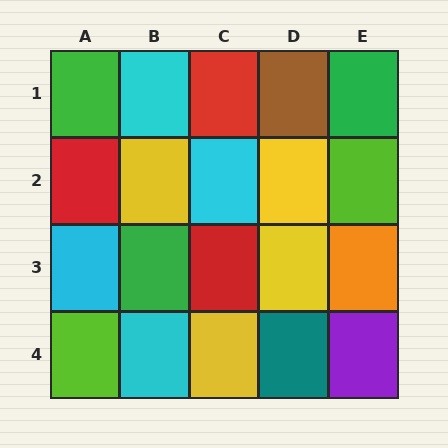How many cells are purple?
1 cell is purple.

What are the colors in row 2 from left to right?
Red, yellow, cyan, yellow, lime.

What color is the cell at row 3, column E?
Orange.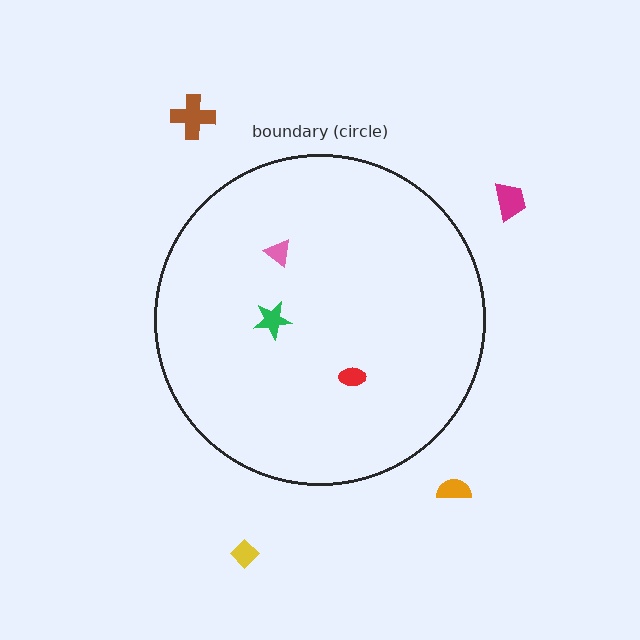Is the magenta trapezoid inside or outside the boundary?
Outside.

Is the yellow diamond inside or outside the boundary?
Outside.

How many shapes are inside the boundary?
3 inside, 4 outside.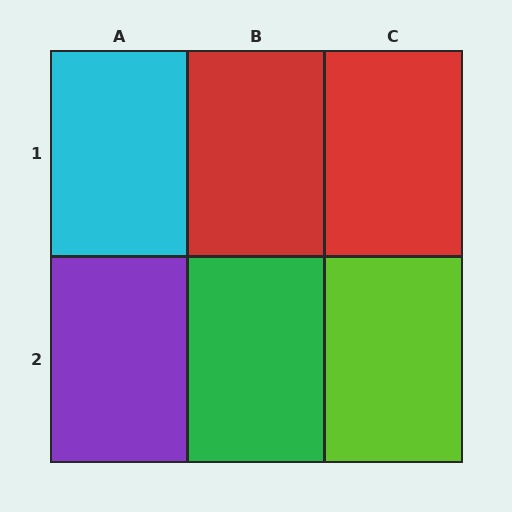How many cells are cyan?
1 cell is cyan.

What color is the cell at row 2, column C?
Lime.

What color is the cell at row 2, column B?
Green.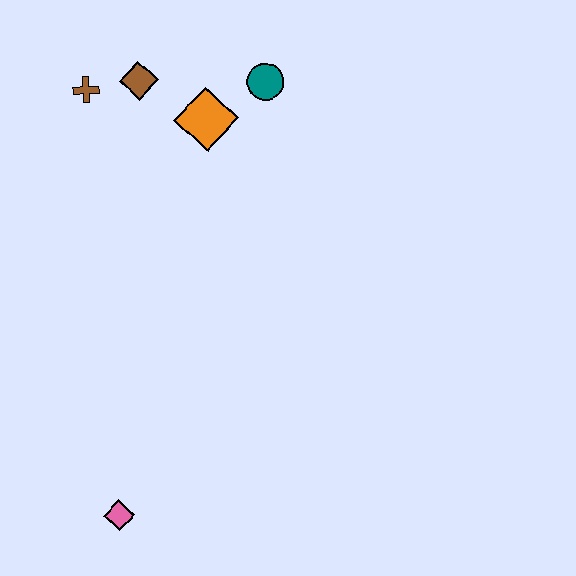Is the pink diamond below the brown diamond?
Yes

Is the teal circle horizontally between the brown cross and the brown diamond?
No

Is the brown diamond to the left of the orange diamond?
Yes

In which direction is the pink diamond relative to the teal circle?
The pink diamond is below the teal circle.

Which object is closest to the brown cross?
The brown diamond is closest to the brown cross.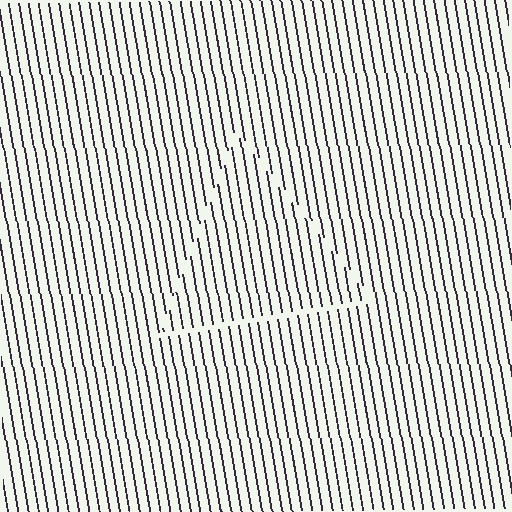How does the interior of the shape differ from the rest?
The interior of the shape contains the same grating, shifted by half a period — the contour is defined by the phase discontinuity where line-ends from the inner and outer gratings abut.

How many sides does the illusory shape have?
3 sides — the line-ends trace a triangle.